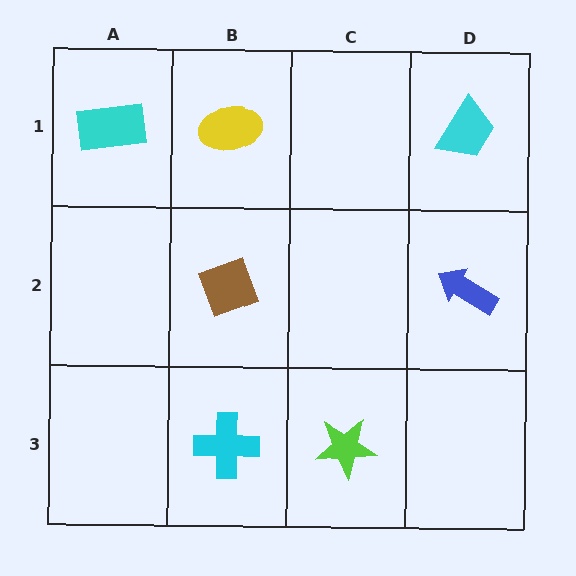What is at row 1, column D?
A cyan trapezoid.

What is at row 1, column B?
A yellow ellipse.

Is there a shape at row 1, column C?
No, that cell is empty.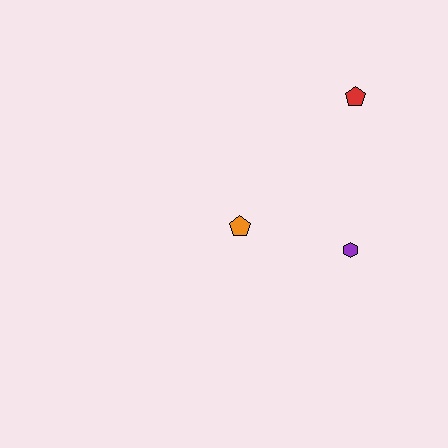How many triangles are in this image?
There are no triangles.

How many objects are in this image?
There are 3 objects.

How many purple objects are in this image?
There is 1 purple object.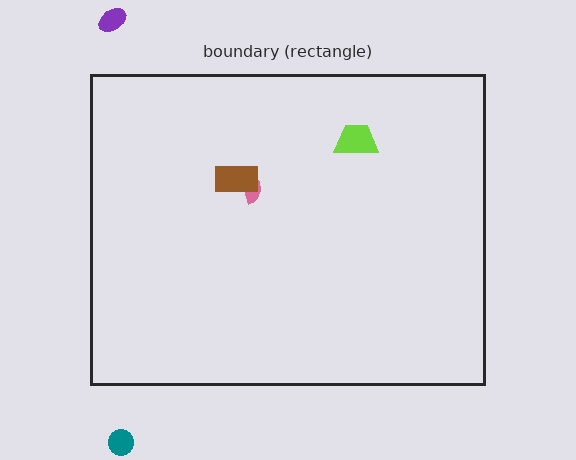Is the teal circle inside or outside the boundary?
Outside.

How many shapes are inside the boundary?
3 inside, 2 outside.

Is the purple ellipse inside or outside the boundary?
Outside.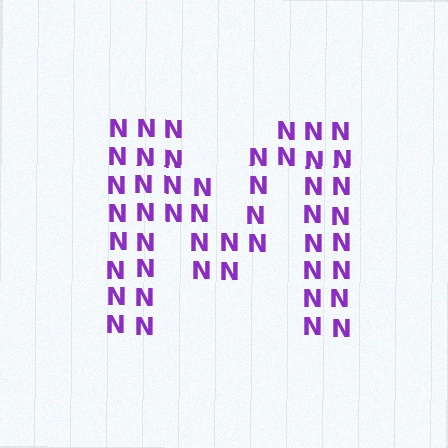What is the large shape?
The large shape is the letter M.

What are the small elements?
The small elements are letter N's.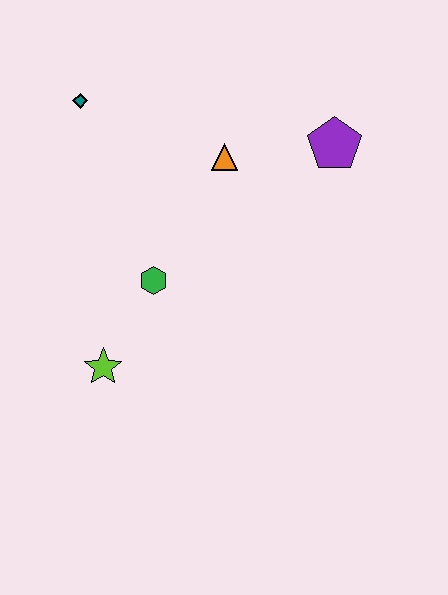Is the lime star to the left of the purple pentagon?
Yes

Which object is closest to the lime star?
The green hexagon is closest to the lime star.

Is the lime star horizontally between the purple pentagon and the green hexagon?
No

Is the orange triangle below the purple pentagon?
Yes